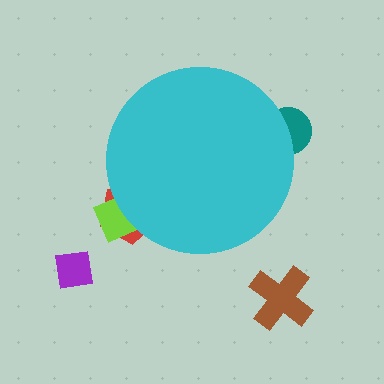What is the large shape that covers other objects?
A cyan circle.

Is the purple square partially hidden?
No, the purple square is fully visible.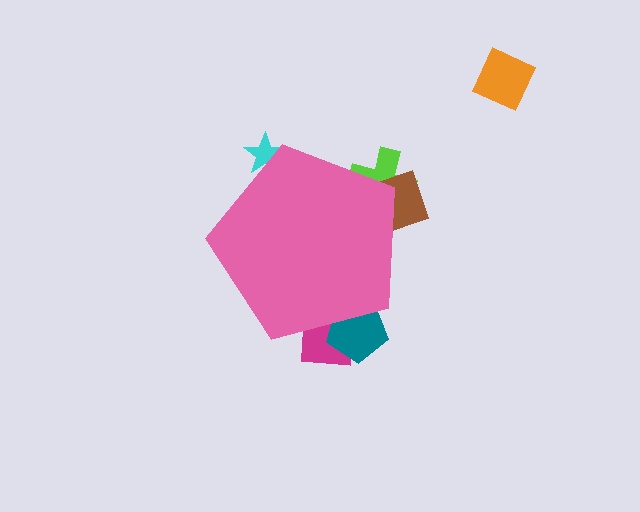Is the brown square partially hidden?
Yes, the brown square is partially hidden behind the pink pentagon.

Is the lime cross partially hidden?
Yes, the lime cross is partially hidden behind the pink pentagon.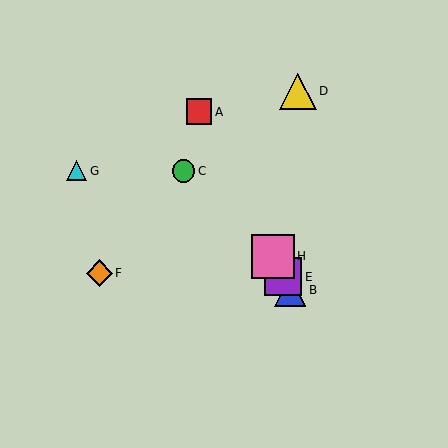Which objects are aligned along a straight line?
Objects A, B, E, H are aligned along a straight line.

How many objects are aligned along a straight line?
4 objects (A, B, E, H) are aligned along a straight line.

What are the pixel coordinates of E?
Object E is at (283, 277).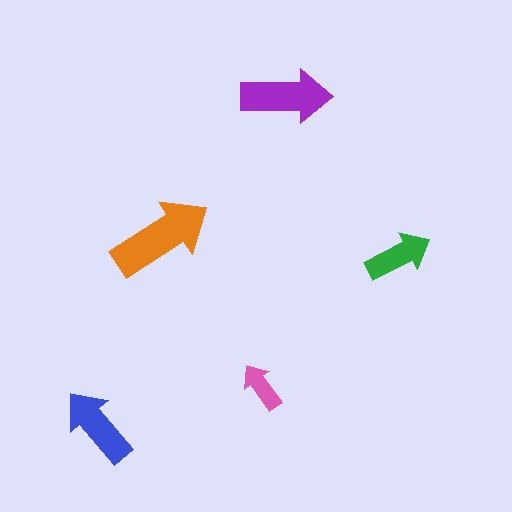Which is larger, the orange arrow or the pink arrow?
The orange one.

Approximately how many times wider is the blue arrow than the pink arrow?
About 1.5 times wider.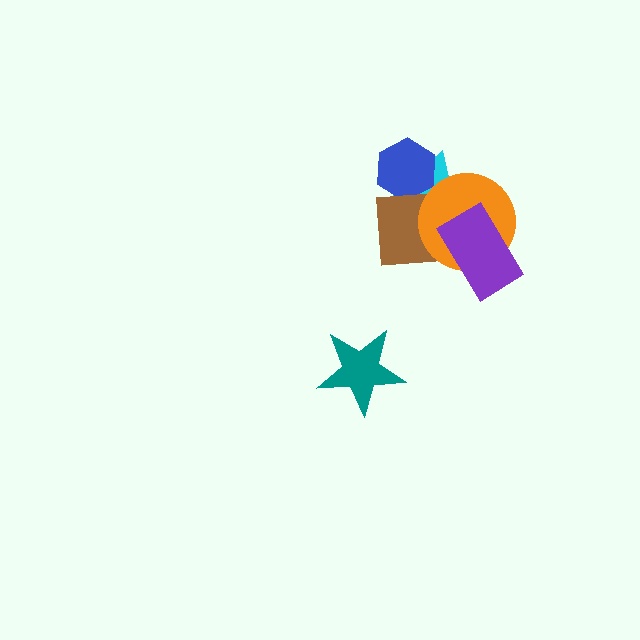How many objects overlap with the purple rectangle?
2 objects overlap with the purple rectangle.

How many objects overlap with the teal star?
0 objects overlap with the teal star.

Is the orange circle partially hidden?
Yes, it is partially covered by another shape.